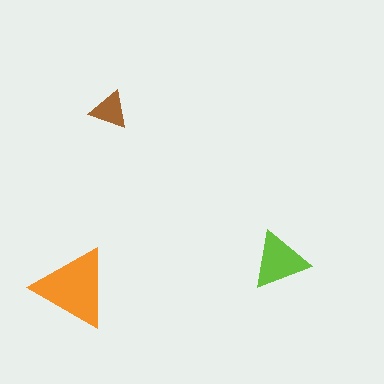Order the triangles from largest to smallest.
the orange one, the lime one, the brown one.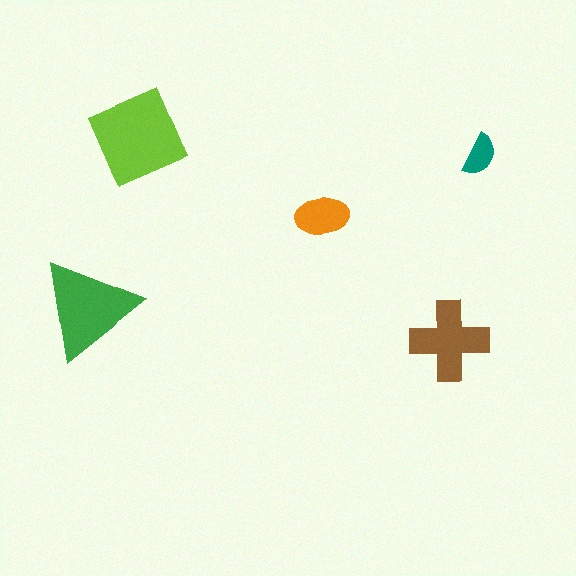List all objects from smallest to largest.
The teal semicircle, the orange ellipse, the brown cross, the green triangle, the lime diamond.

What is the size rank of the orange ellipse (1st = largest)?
4th.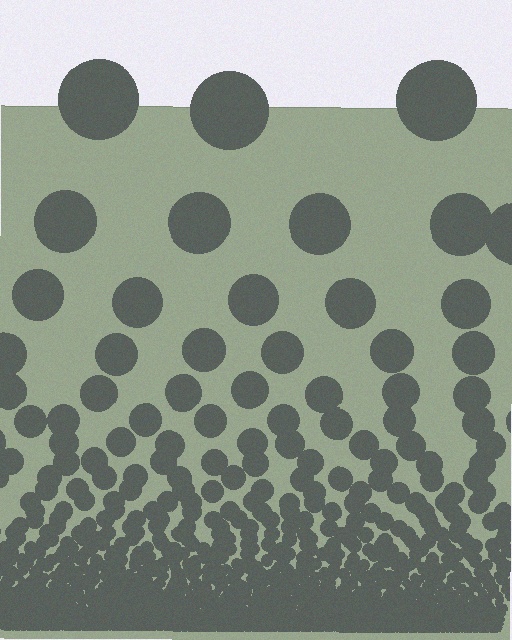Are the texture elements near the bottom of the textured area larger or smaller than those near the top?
Smaller. The gradient is inverted — elements near the bottom are smaller and denser.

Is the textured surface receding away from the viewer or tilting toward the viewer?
The surface appears to tilt toward the viewer. Texture elements get larger and sparser toward the top.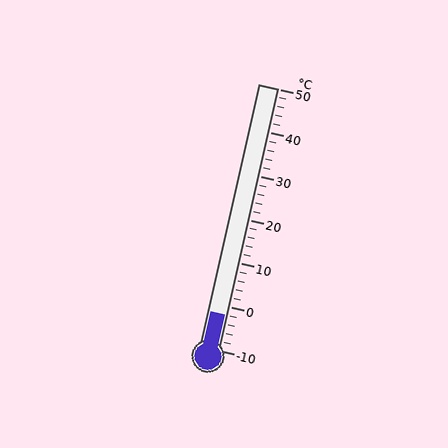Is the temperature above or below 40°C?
The temperature is below 40°C.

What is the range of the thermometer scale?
The thermometer scale ranges from -10°C to 50°C.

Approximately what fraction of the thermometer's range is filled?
The thermometer is filled to approximately 15% of its range.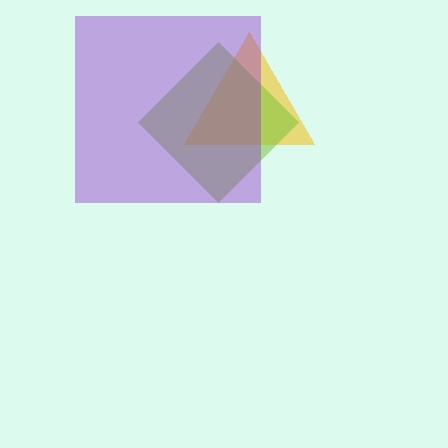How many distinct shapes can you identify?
There are 3 distinct shapes: a yellow triangle, a lime diamond, a purple square.